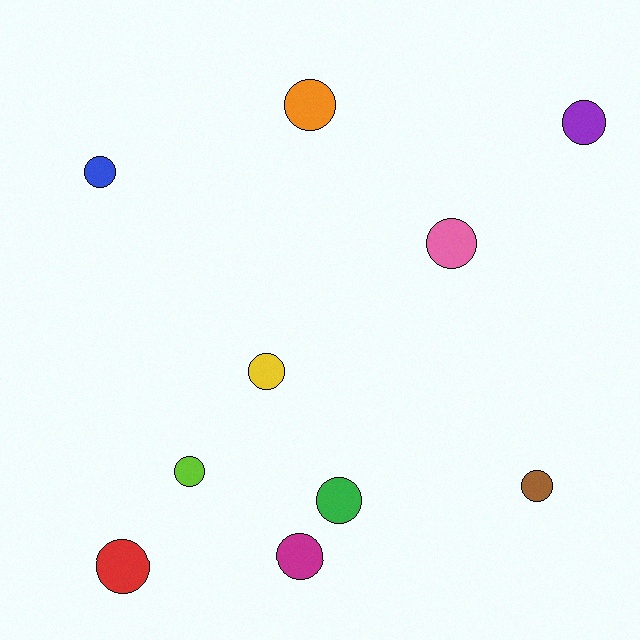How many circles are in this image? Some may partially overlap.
There are 10 circles.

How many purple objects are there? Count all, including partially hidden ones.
There is 1 purple object.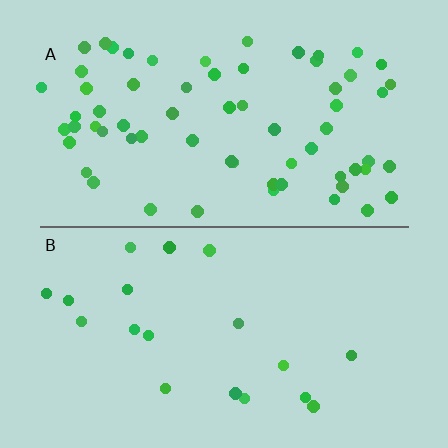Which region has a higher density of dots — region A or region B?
A (the top).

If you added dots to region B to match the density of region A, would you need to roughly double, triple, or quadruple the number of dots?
Approximately triple.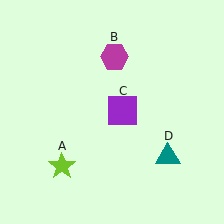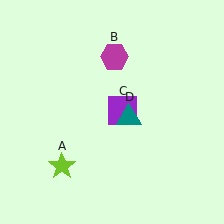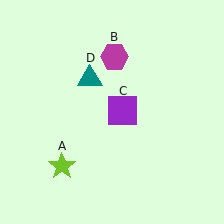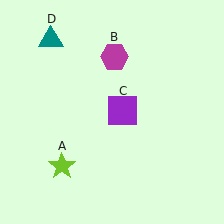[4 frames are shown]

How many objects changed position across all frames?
1 object changed position: teal triangle (object D).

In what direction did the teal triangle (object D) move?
The teal triangle (object D) moved up and to the left.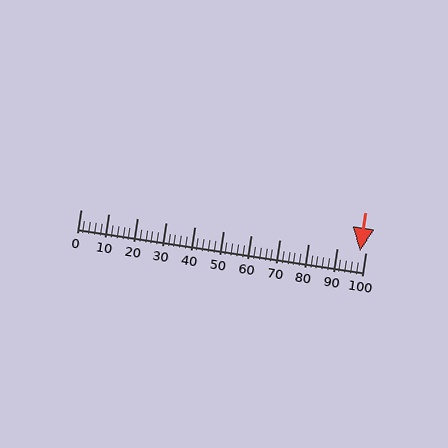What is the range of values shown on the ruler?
The ruler shows values from 0 to 100.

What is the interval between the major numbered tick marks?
The major tick marks are spaced 10 units apart.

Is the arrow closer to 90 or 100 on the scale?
The arrow is closer to 100.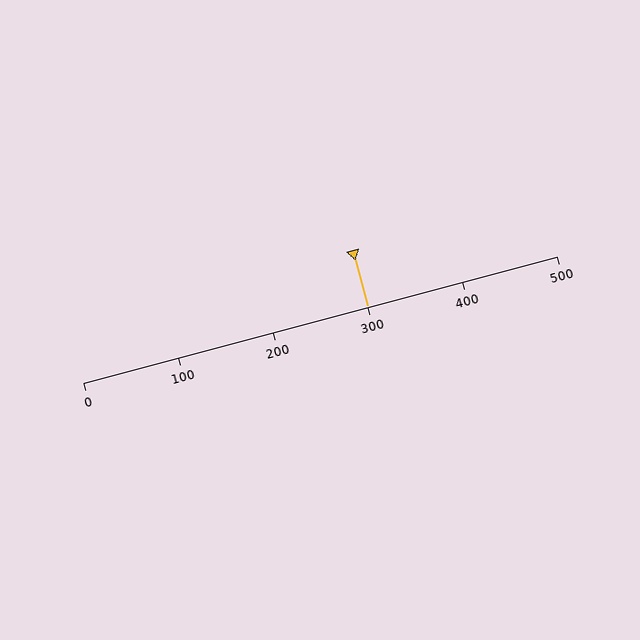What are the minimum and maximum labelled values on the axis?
The axis runs from 0 to 500.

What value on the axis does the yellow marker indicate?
The marker indicates approximately 300.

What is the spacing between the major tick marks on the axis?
The major ticks are spaced 100 apart.